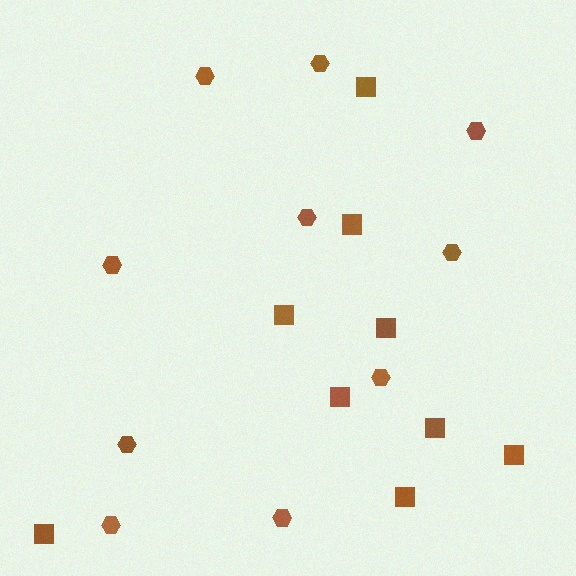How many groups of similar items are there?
There are 2 groups: one group of hexagons (10) and one group of squares (9).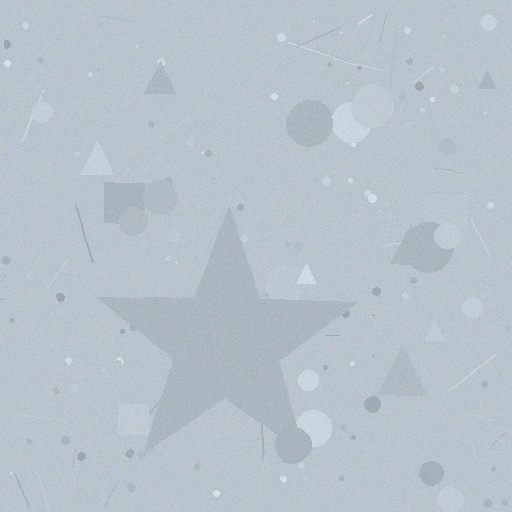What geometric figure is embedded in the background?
A star is embedded in the background.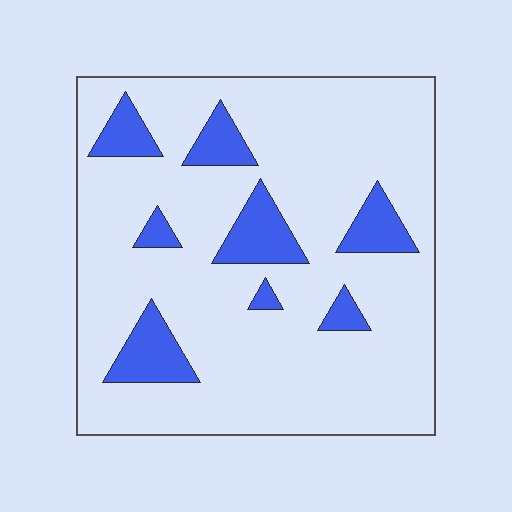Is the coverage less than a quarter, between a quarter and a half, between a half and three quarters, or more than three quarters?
Less than a quarter.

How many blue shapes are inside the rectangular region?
8.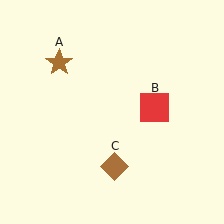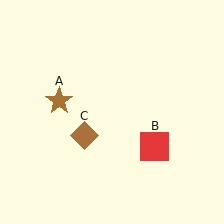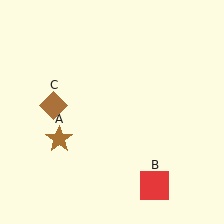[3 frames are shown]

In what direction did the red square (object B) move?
The red square (object B) moved down.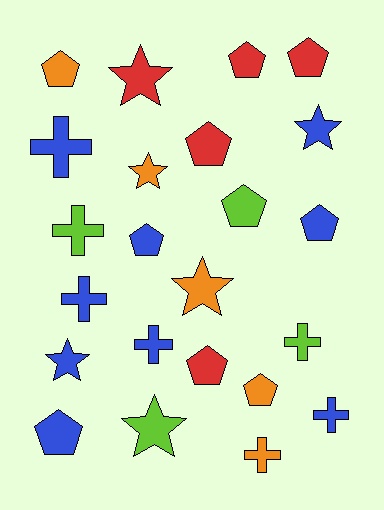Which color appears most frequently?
Blue, with 9 objects.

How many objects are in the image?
There are 23 objects.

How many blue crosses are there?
There are 4 blue crosses.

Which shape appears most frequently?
Pentagon, with 10 objects.